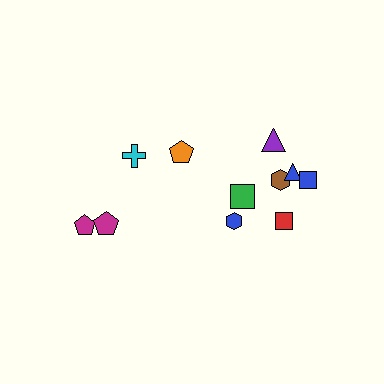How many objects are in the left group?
There are 4 objects.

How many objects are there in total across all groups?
There are 11 objects.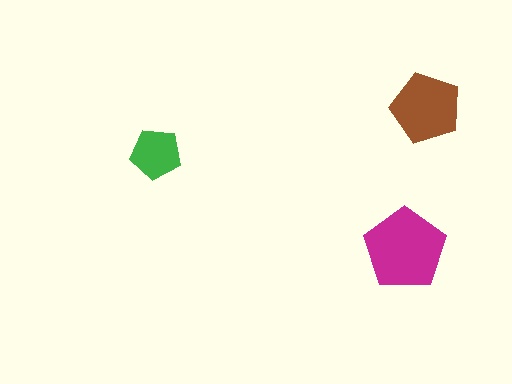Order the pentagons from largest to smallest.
the magenta one, the brown one, the green one.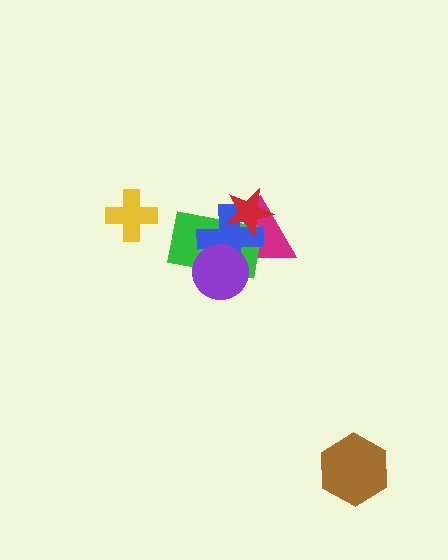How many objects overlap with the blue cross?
4 objects overlap with the blue cross.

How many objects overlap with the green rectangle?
4 objects overlap with the green rectangle.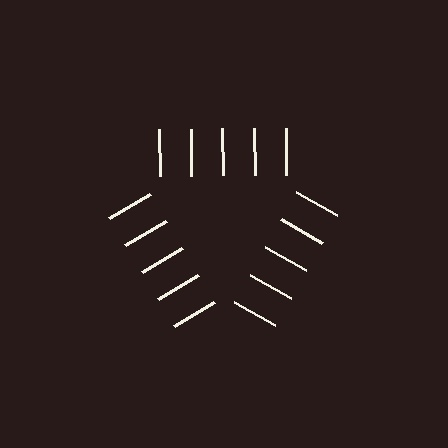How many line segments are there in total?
15 — 5 along each of the 3 edges.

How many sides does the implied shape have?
3 sides — the line-ends trace a triangle.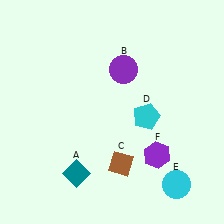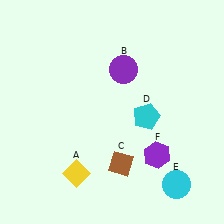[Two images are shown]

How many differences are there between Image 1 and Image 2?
There is 1 difference between the two images.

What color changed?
The diamond (A) changed from teal in Image 1 to yellow in Image 2.